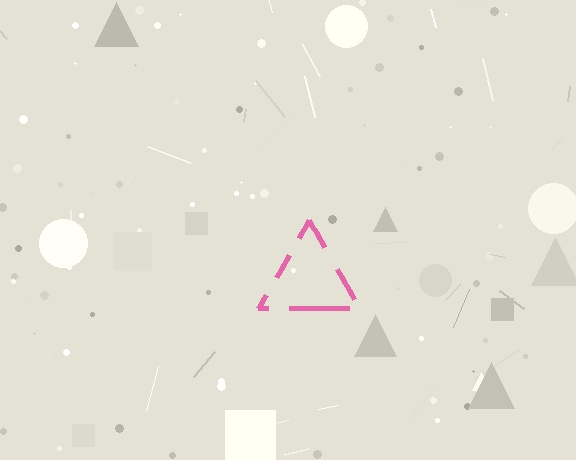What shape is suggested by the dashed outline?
The dashed outline suggests a triangle.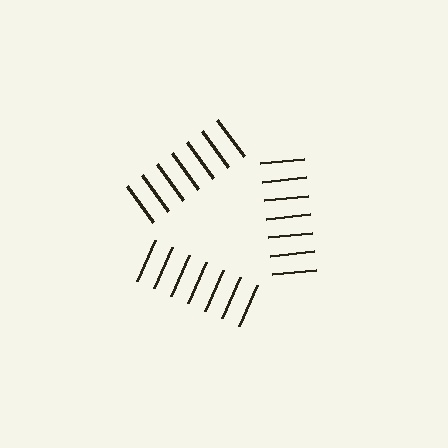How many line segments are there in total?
21 — 7 along each of the 3 edges.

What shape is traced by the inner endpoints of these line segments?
An illusory triangle — the line segments terminate on its edges but no continuous stroke is drawn.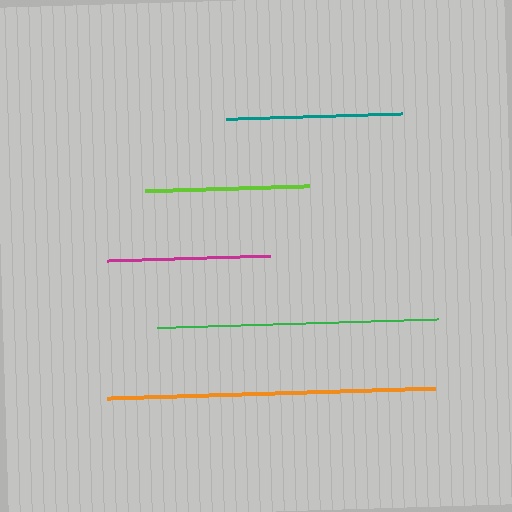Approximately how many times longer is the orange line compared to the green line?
The orange line is approximately 1.2 times the length of the green line.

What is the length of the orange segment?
The orange segment is approximately 329 pixels long.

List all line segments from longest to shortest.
From longest to shortest: orange, green, teal, lime, magenta.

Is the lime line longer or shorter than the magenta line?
The lime line is longer than the magenta line.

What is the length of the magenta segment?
The magenta segment is approximately 163 pixels long.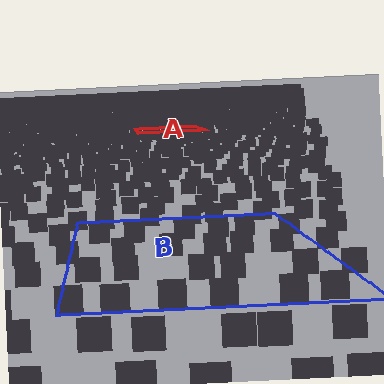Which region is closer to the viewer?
Region B is closer. The texture elements there are larger and more spread out.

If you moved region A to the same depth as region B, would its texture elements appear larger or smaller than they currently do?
They would appear larger. At a closer depth, the same texture elements are projected at a bigger on-screen size.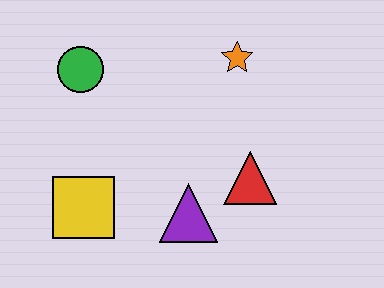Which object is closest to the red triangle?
The purple triangle is closest to the red triangle.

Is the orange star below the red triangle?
No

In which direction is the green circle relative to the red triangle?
The green circle is to the left of the red triangle.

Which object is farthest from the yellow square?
The orange star is farthest from the yellow square.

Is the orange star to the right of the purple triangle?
Yes